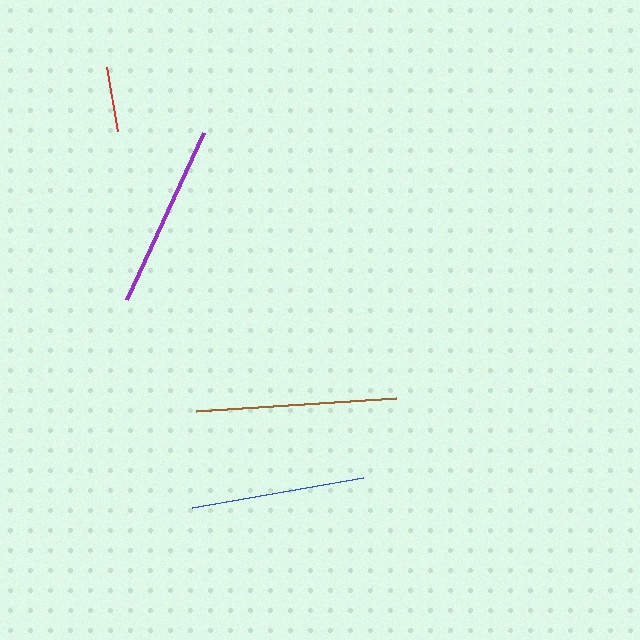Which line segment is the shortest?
The red line is the shortest at approximately 65 pixels.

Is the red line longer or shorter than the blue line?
The blue line is longer than the red line.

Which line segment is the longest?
The brown line is the longest at approximately 201 pixels.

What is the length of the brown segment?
The brown segment is approximately 201 pixels long.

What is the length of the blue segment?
The blue segment is approximately 174 pixels long.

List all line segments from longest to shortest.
From longest to shortest: brown, purple, blue, red.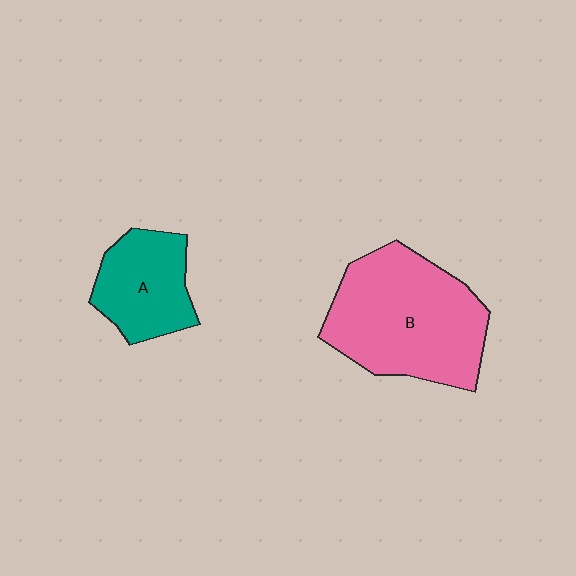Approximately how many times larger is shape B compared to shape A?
Approximately 1.9 times.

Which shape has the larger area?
Shape B (pink).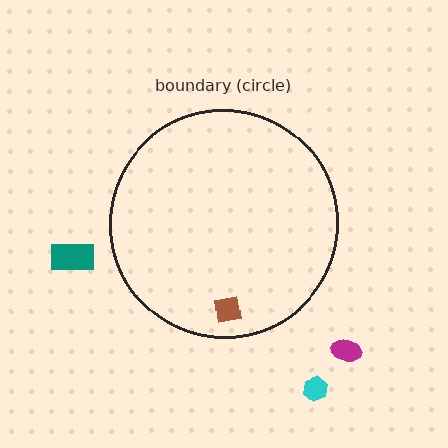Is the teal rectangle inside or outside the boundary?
Outside.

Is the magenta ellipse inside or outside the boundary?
Outside.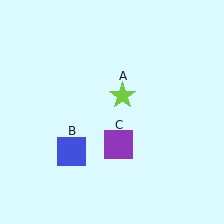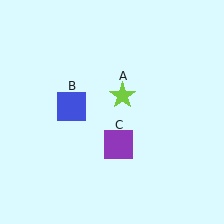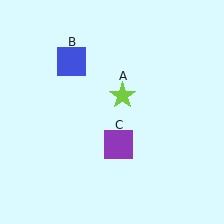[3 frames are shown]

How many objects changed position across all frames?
1 object changed position: blue square (object B).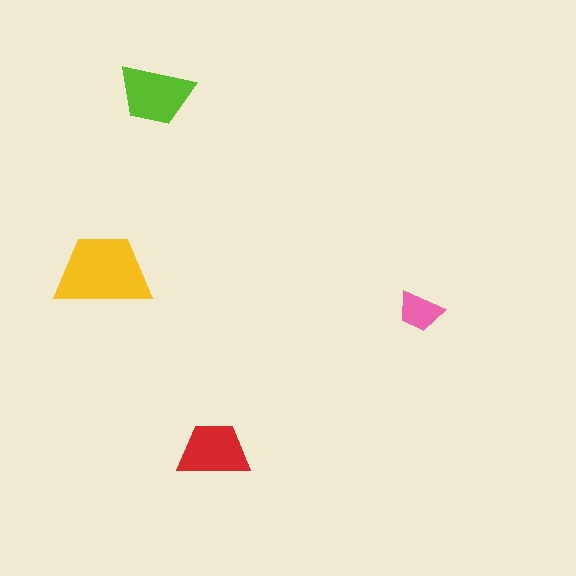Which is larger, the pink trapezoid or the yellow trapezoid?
The yellow one.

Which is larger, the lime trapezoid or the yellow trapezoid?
The yellow one.